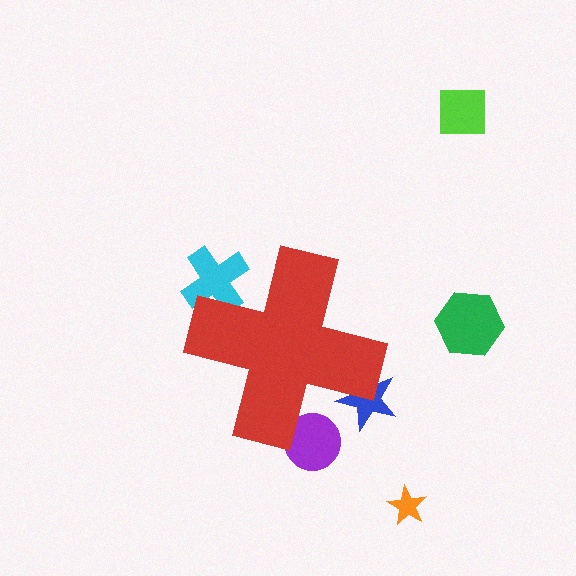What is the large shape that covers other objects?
A red cross.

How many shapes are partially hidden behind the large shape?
3 shapes are partially hidden.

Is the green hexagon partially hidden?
No, the green hexagon is fully visible.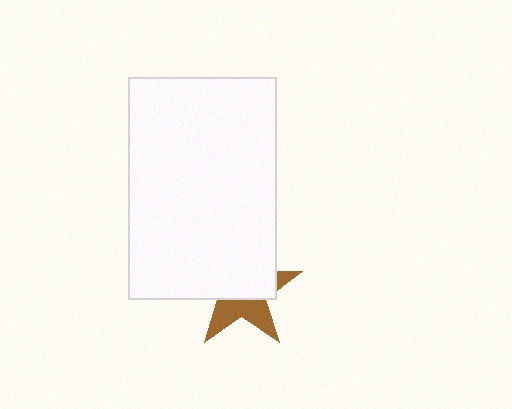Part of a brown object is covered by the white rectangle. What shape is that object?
It is a star.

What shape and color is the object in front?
The object in front is a white rectangle.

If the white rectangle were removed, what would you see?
You would see the complete brown star.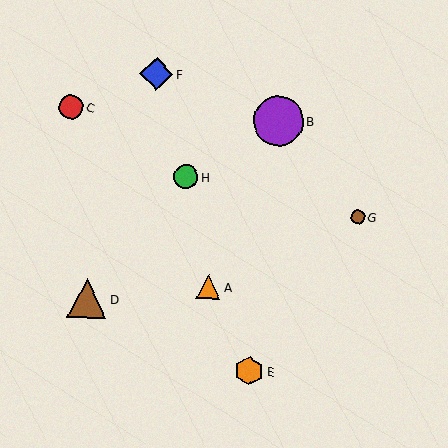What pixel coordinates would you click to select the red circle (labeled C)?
Click at (71, 107) to select the red circle C.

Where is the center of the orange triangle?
The center of the orange triangle is at (209, 287).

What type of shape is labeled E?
Shape E is an orange hexagon.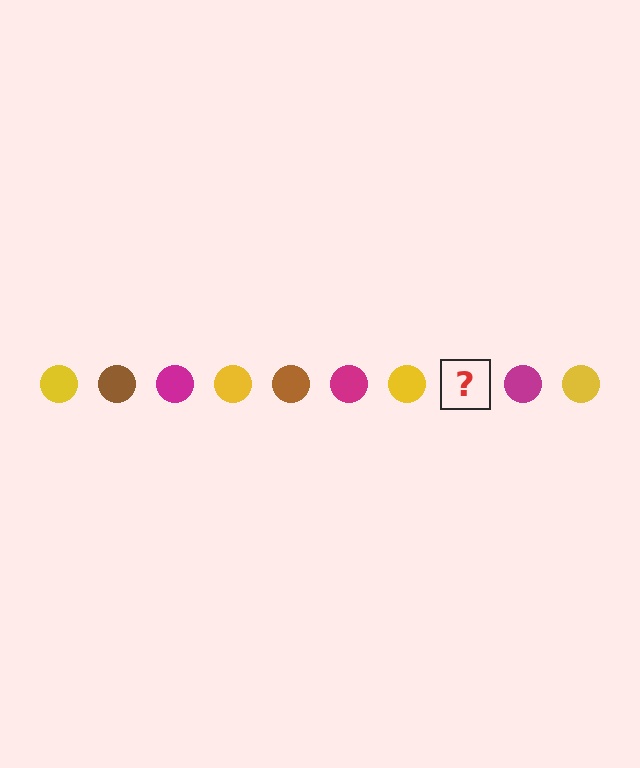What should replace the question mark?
The question mark should be replaced with a brown circle.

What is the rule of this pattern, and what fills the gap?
The rule is that the pattern cycles through yellow, brown, magenta circles. The gap should be filled with a brown circle.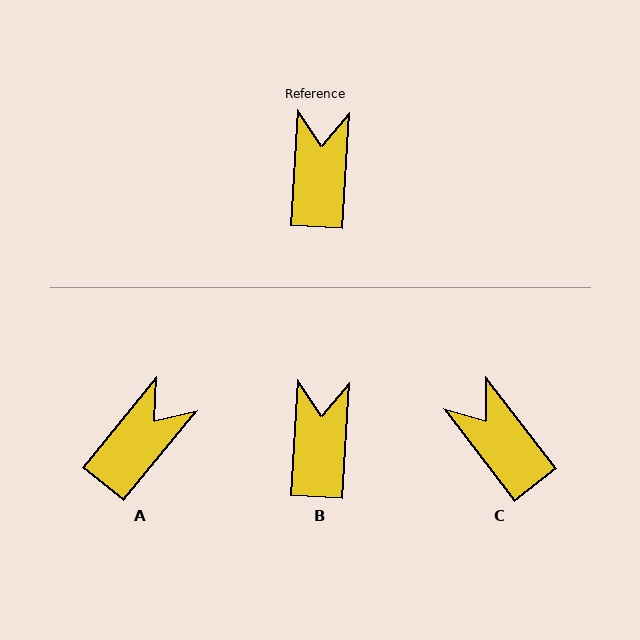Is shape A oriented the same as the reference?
No, it is off by about 36 degrees.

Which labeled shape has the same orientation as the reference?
B.